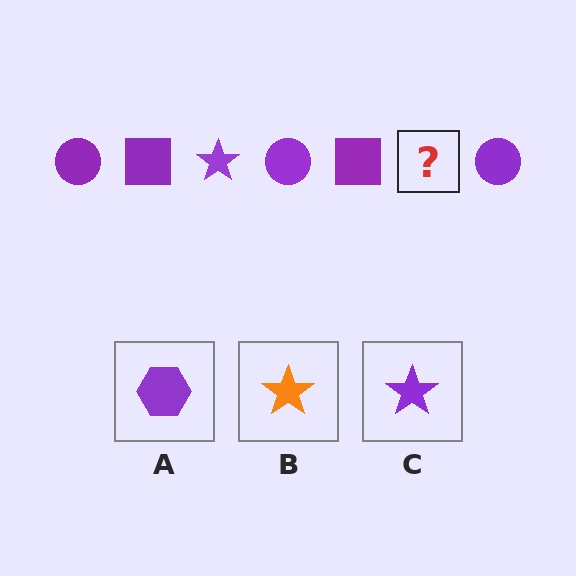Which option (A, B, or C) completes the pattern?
C.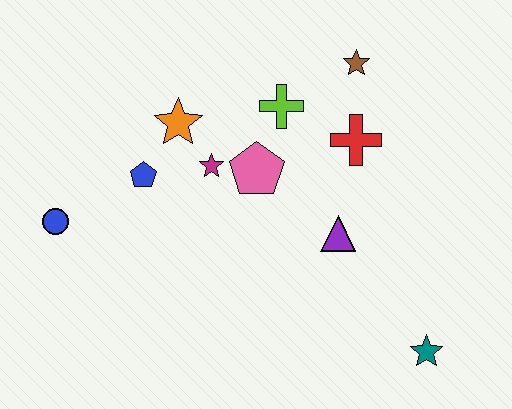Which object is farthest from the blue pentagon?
The teal star is farthest from the blue pentagon.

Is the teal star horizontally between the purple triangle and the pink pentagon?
No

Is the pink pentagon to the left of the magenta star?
No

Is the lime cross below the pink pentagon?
No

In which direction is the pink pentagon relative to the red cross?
The pink pentagon is to the left of the red cross.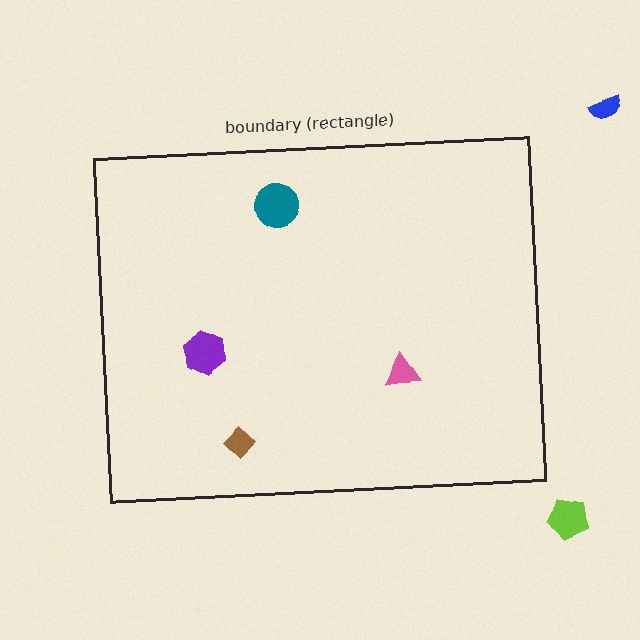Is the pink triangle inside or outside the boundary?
Inside.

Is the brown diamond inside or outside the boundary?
Inside.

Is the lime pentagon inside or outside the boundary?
Outside.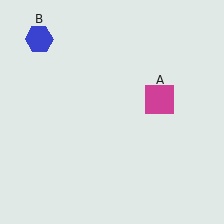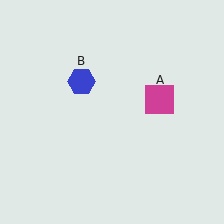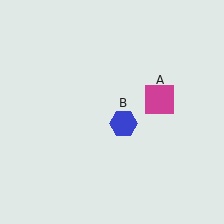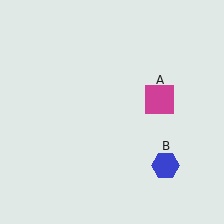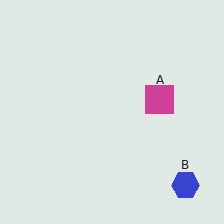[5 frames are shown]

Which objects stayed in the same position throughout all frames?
Magenta square (object A) remained stationary.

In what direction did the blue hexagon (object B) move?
The blue hexagon (object B) moved down and to the right.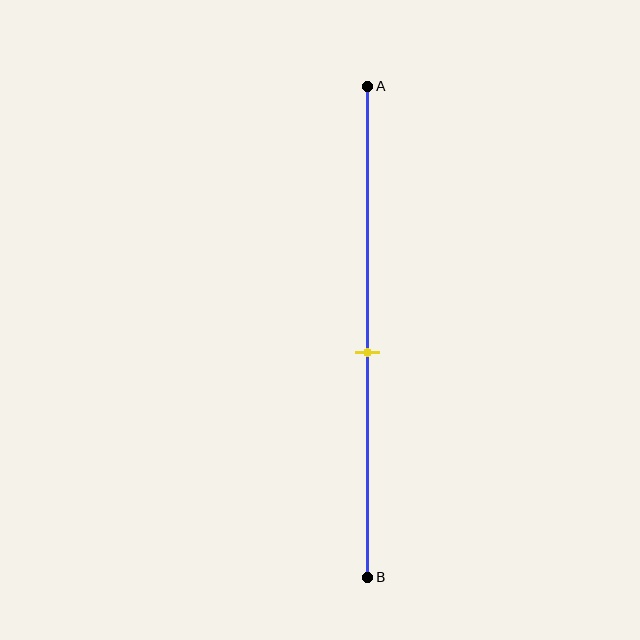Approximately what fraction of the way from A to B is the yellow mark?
The yellow mark is approximately 55% of the way from A to B.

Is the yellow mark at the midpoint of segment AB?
No, the mark is at about 55% from A, not at the 50% midpoint.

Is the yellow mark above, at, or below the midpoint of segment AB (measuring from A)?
The yellow mark is below the midpoint of segment AB.